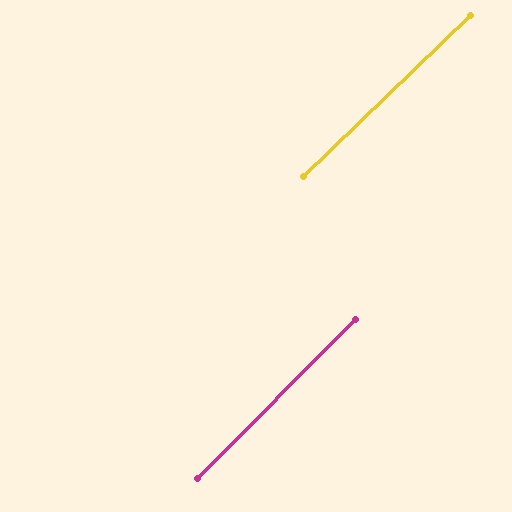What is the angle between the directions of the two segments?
Approximately 1 degree.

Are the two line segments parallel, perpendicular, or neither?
Parallel — their directions differ by only 1.3°.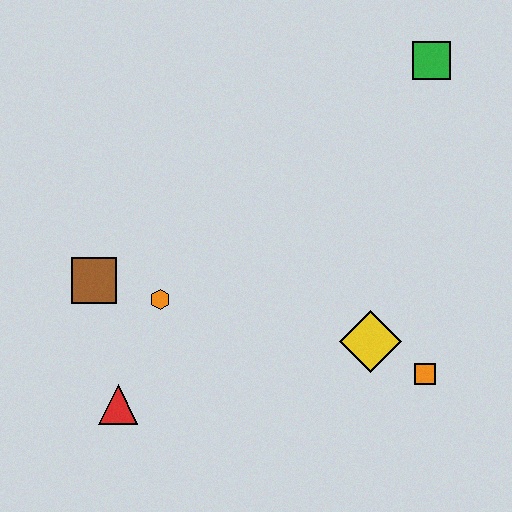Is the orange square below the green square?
Yes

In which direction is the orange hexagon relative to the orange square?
The orange hexagon is to the left of the orange square.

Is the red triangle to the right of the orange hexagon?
No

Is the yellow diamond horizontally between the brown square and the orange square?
Yes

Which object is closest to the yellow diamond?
The orange square is closest to the yellow diamond.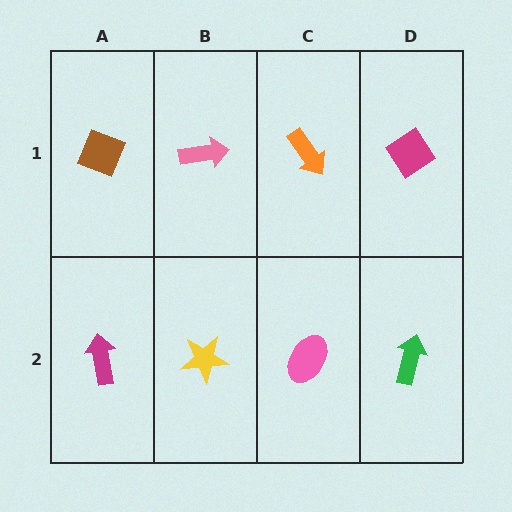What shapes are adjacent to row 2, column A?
A brown diamond (row 1, column A), a yellow star (row 2, column B).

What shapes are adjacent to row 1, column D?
A green arrow (row 2, column D), an orange arrow (row 1, column C).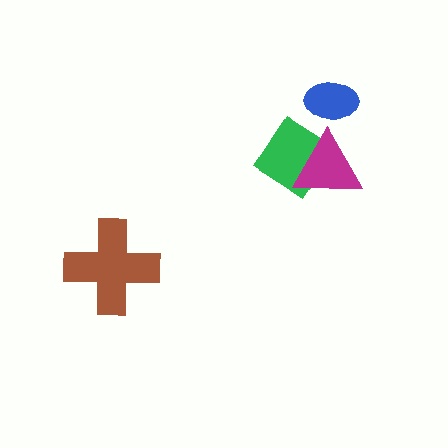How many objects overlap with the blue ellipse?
0 objects overlap with the blue ellipse.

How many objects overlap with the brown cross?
0 objects overlap with the brown cross.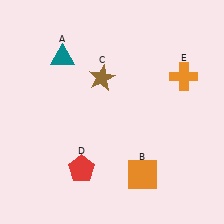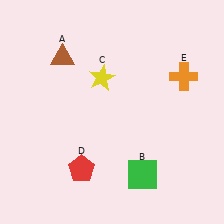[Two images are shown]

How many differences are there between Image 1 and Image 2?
There are 3 differences between the two images.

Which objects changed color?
A changed from teal to brown. B changed from orange to green. C changed from brown to yellow.